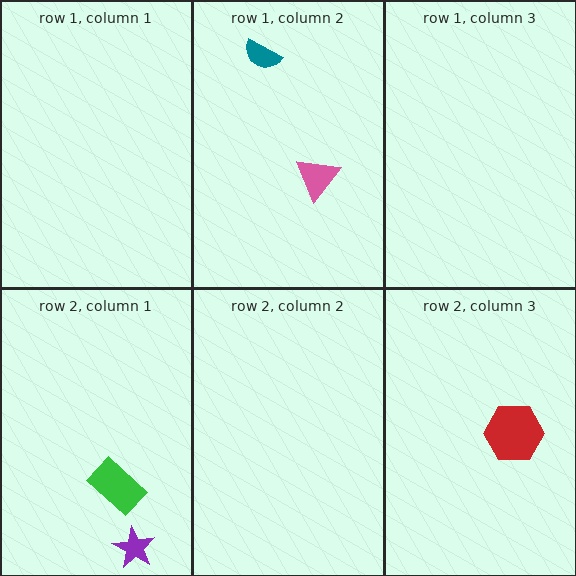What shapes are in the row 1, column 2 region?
The teal semicircle, the pink triangle.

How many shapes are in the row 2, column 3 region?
1.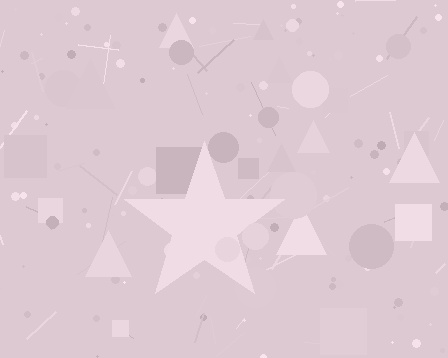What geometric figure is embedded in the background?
A star is embedded in the background.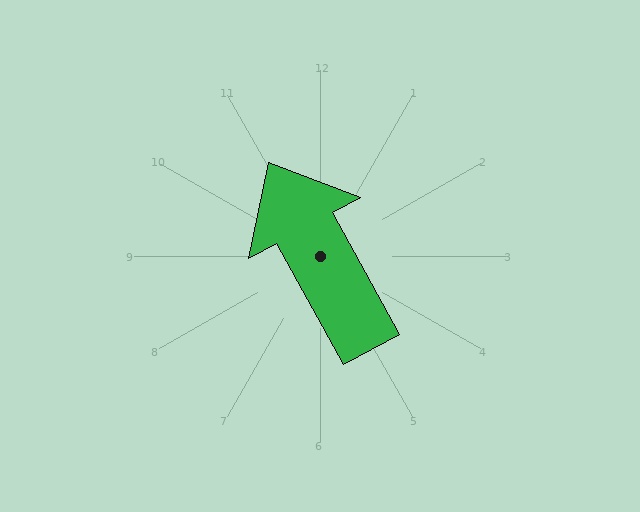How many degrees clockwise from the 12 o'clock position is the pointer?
Approximately 331 degrees.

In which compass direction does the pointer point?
Northwest.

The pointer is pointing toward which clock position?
Roughly 11 o'clock.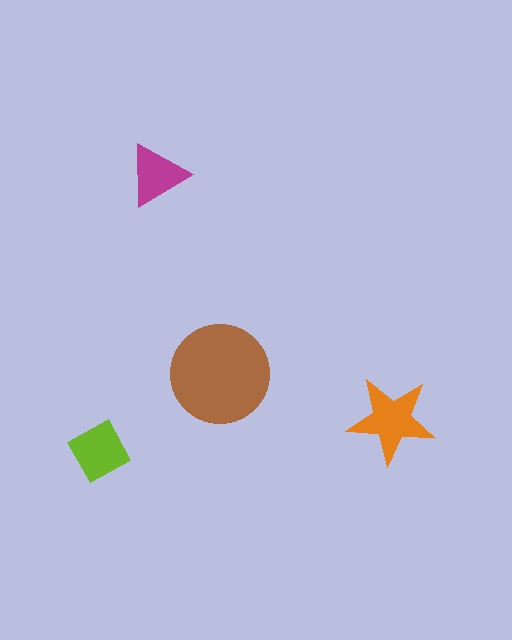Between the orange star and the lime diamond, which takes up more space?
The orange star.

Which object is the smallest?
The magenta triangle.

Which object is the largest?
The brown circle.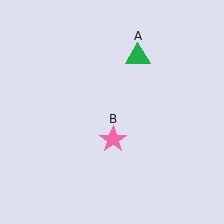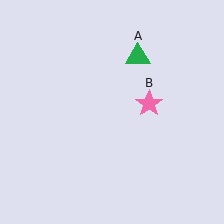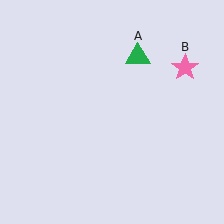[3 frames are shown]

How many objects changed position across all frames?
1 object changed position: pink star (object B).